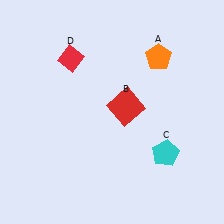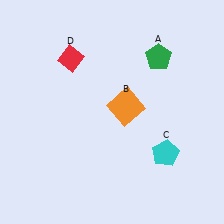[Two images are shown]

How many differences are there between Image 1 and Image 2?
There are 2 differences between the two images.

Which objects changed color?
A changed from orange to green. B changed from red to orange.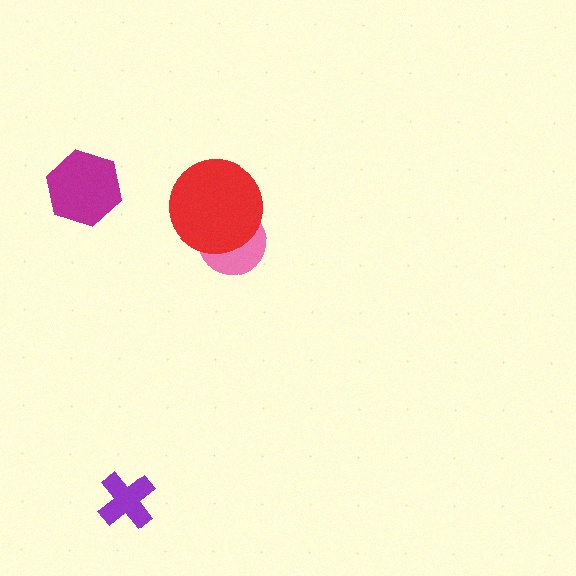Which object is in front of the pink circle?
The red circle is in front of the pink circle.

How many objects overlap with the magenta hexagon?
0 objects overlap with the magenta hexagon.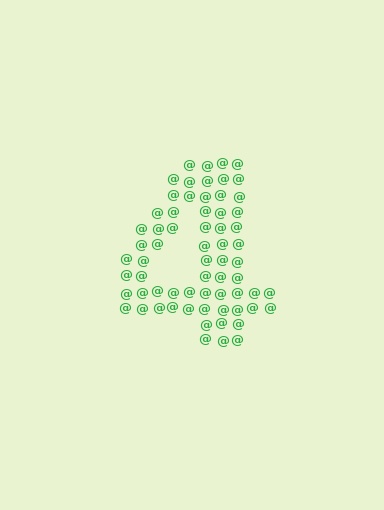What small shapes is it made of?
It is made of small at signs.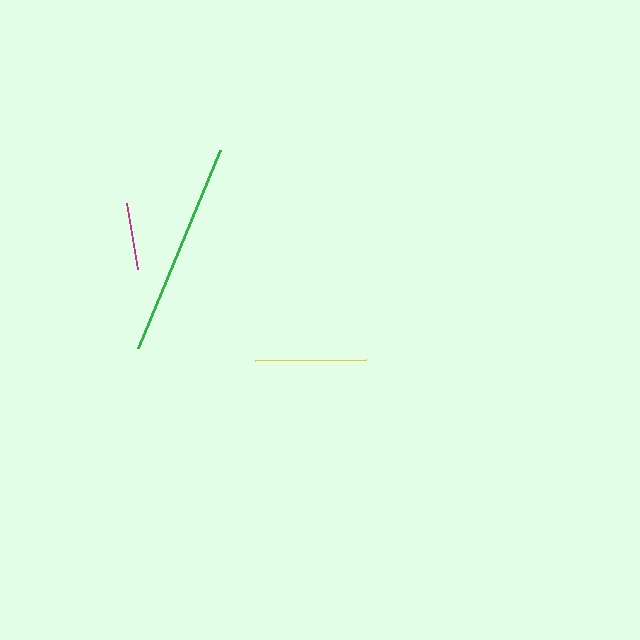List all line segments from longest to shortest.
From longest to shortest: green, yellow, magenta.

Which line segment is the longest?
The green line is the longest at approximately 214 pixels.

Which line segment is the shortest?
The magenta line is the shortest at approximately 67 pixels.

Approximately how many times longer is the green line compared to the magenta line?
The green line is approximately 3.2 times the length of the magenta line.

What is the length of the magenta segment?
The magenta segment is approximately 67 pixels long.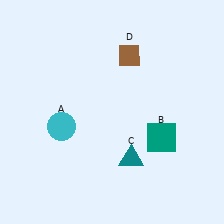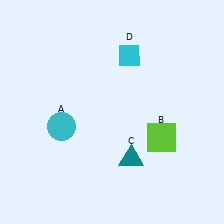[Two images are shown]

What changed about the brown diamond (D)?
In Image 1, D is brown. In Image 2, it changed to cyan.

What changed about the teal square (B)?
In Image 1, B is teal. In Image 2, it changed to lime.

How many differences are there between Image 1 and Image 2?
There are 2 differences between the two images.